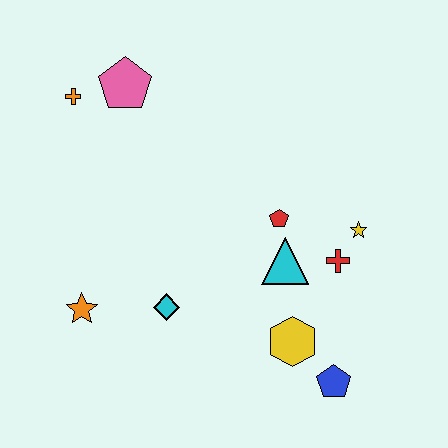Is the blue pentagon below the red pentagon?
Yes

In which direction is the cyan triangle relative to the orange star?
The cyan triangle is to the right of the orange star.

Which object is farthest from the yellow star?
The orange cross is farthest from the yellow star.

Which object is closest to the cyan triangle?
The red pentagon is closest to the cyan triangle.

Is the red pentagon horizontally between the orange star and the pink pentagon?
No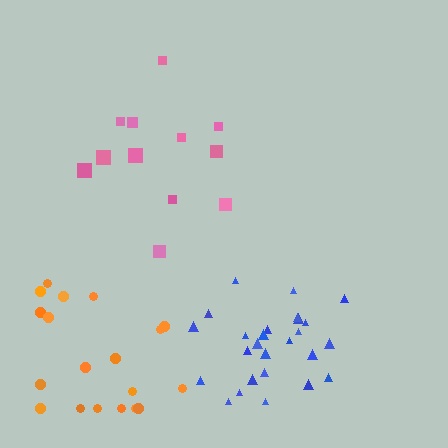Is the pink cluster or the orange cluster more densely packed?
Pink.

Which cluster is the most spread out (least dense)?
Orange.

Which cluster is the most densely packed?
Blue.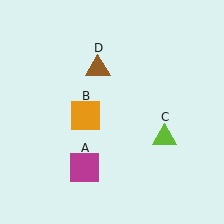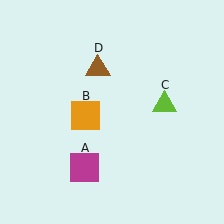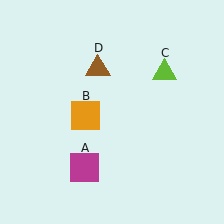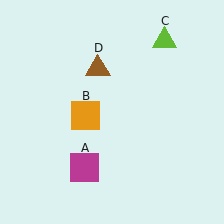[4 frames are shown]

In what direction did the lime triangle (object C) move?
The lime triangle (object C) moved up.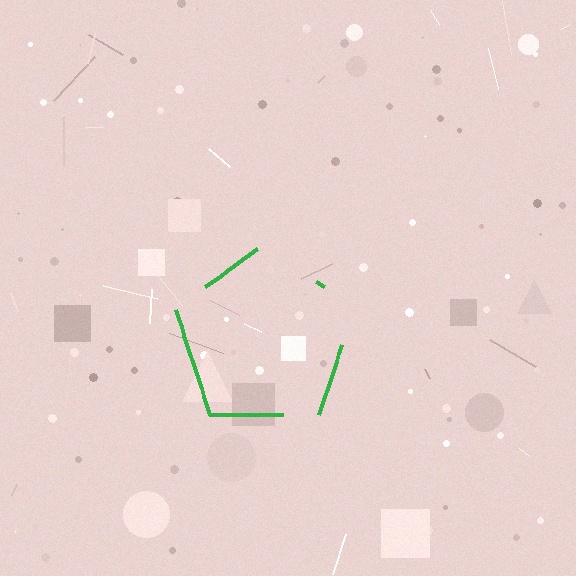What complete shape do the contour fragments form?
The contour fragments form a pentagon.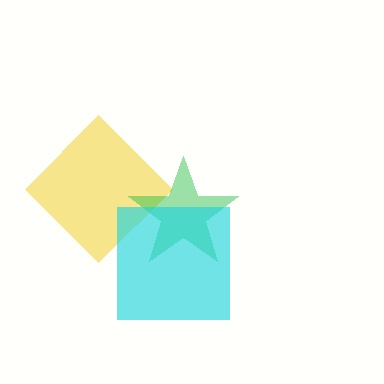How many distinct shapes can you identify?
There are 3 distinct shapes: a yellow diamond, a green star, a cyan square.